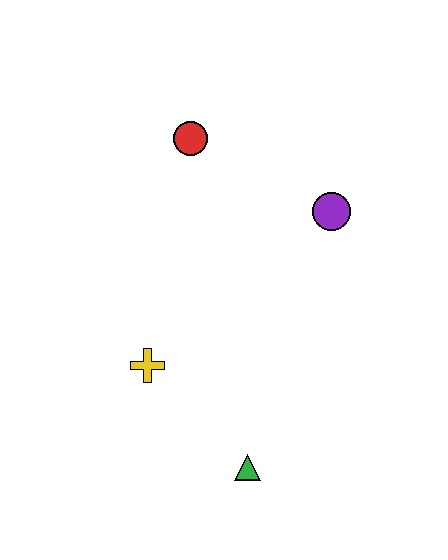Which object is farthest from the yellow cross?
The purple circle is farthest from the yellow cross.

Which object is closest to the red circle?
The purple circle is closest to the red circle.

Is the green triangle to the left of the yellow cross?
No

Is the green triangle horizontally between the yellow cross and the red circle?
No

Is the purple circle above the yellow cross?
Yes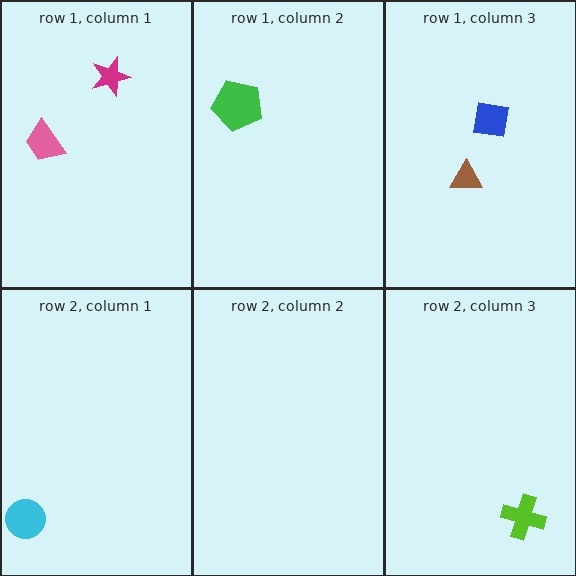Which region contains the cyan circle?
The row 2, column 1 region.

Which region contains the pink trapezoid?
The row 1, column 1 region.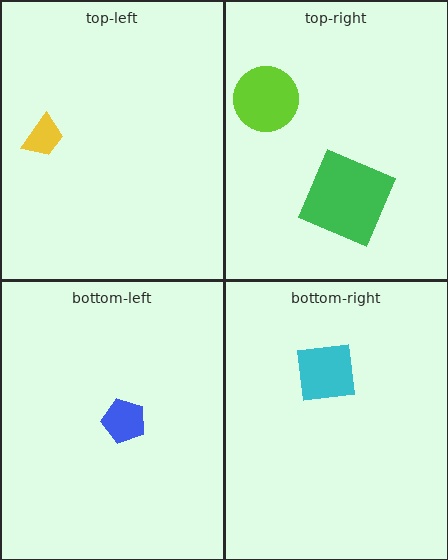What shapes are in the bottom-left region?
The blue pentagon.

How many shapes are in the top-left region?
1.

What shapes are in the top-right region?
The lime circle, the green square.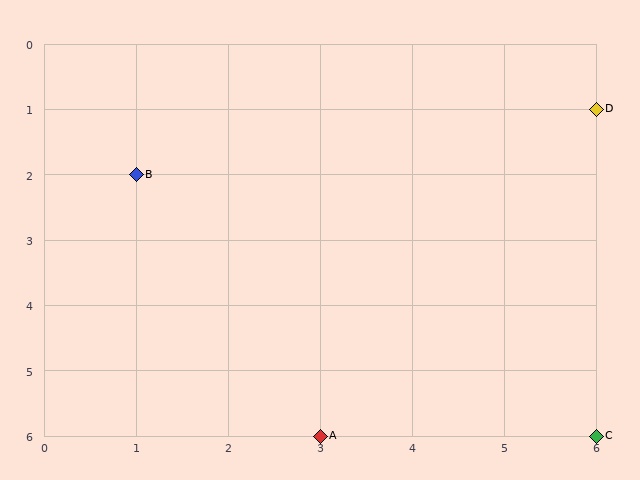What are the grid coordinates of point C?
Point C is at grid coordinates (6, 6).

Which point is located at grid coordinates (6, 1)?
Point D is at (6, 1).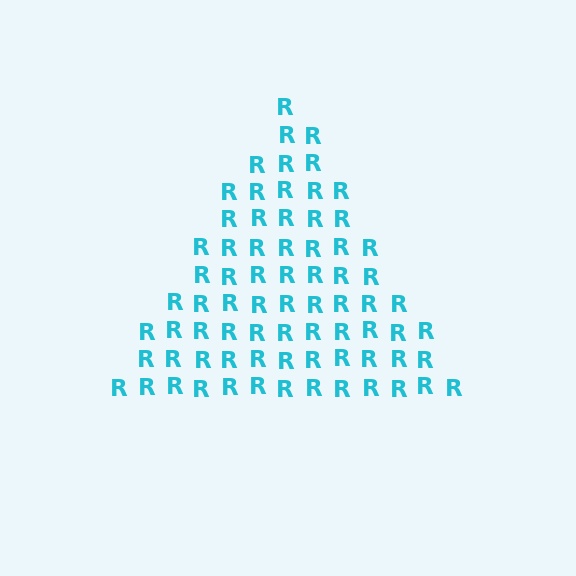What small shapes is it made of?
It is made of small letter R's.